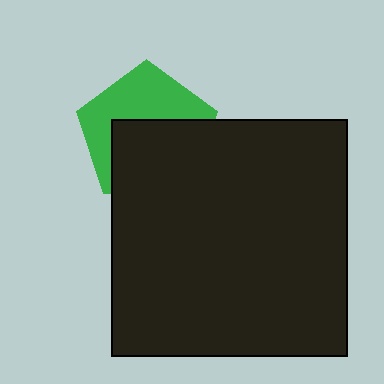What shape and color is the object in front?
The object in front is a black square.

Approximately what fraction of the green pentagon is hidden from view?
Roughly 52% of the green pentagon is hidden behind the black square.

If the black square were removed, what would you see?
You would see the complete green pentagon.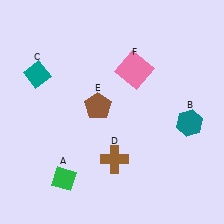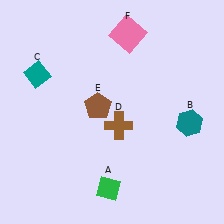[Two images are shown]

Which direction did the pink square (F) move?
The pink square (F) moved up.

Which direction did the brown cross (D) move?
The brown cross (D) moved up.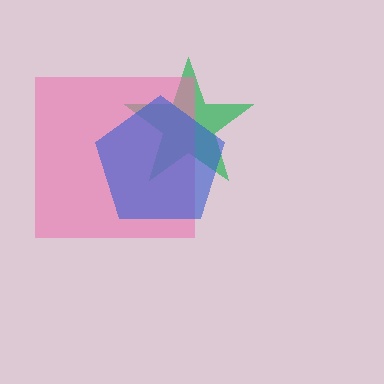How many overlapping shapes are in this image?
There are 3 overlapping shapes in the image.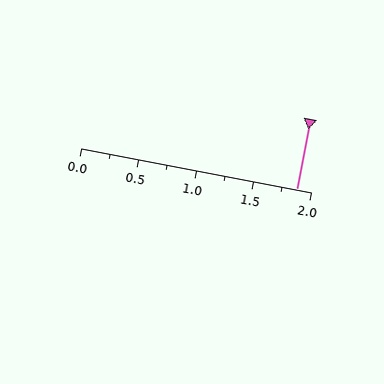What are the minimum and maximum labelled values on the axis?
The axis runs from 0.0 to 2.0.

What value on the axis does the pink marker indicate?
The marker indicates approximately 1.88.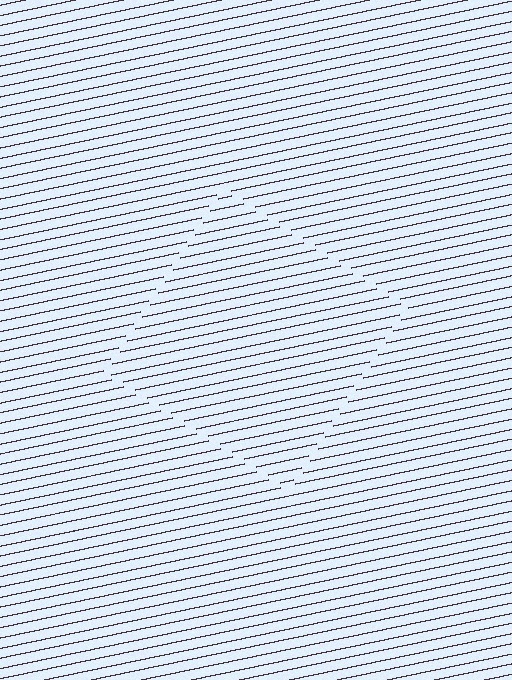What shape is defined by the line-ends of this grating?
An illusory square. The interior of the shape contains the same grating, shifted by half a period — the contour is defined by the phase discontinuity where line-ends from the inner and outer gratings abut.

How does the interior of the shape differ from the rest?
The interior of the shape contains the same grating, shifted by half a period — the contour is defined by the phase discontinuity where line-ends from the inner and outer gratings abut.